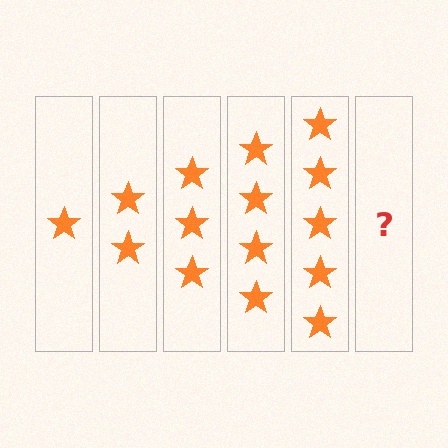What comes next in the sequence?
The next element should be 6 stars.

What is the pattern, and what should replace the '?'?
The pattern is that each step adds one more star. The '?' should be 6 stars.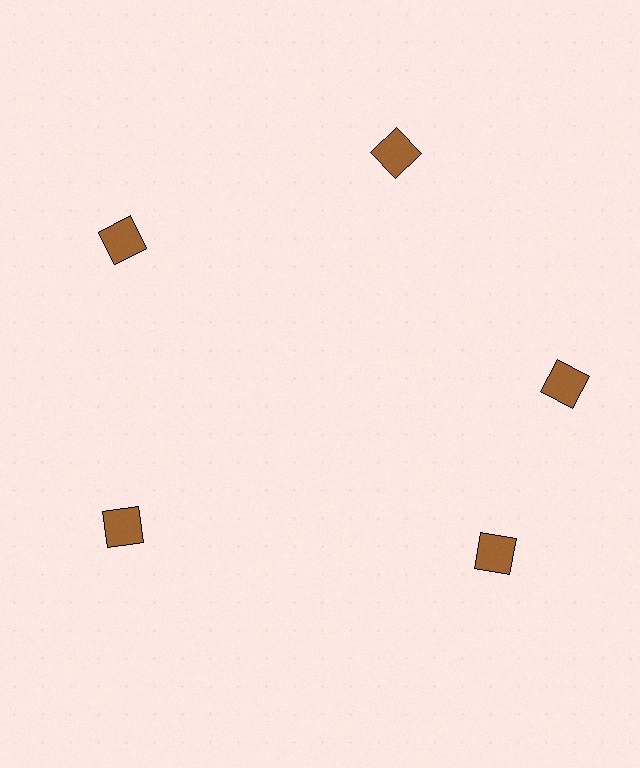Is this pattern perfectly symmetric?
No. The 5 brown squares are arranged in a ring, but one element near the 5 o'clock position is rotated out of alignment along the ring, breaking the 5-fold rotational symmetry.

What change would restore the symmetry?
The symmetry would be restored by rotating it back into even spacing with its neighbors so that all 5 squares sit at equal angles and equal distance from the center.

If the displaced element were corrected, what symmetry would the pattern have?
It would have 5-fold rotational symmetry — the pattern would map onto itself every 72 degrees.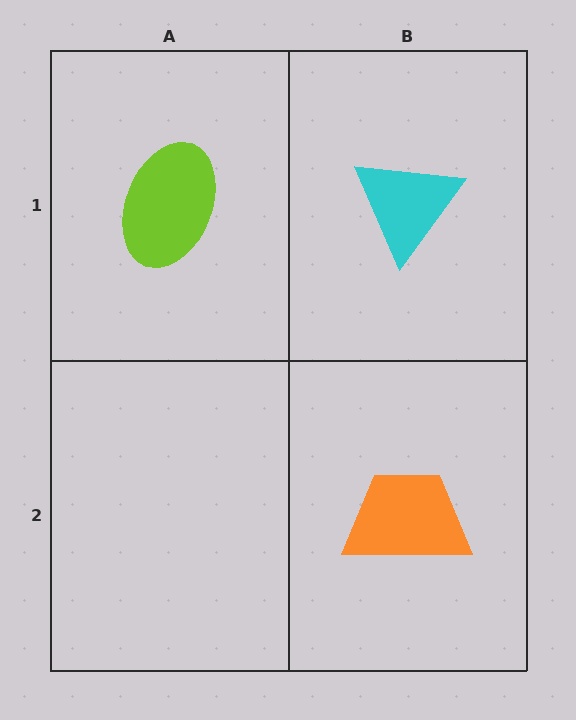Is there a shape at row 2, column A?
No, that cell is empty.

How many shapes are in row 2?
1 shape.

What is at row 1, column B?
A cyan triangle.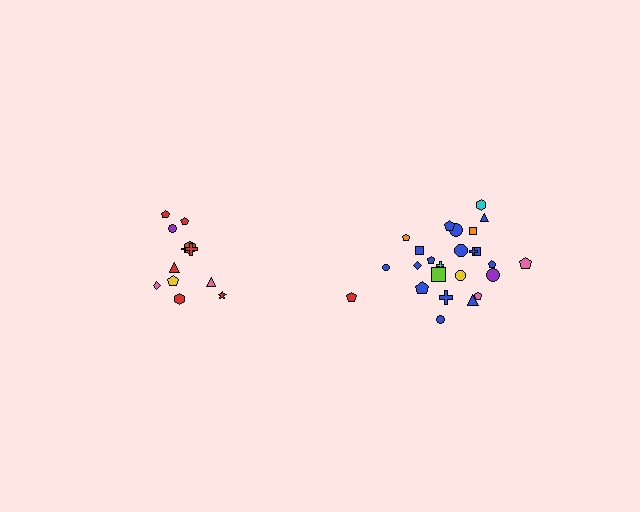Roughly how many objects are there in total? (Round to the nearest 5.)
Roughly 35 objects in total.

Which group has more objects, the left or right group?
The right group.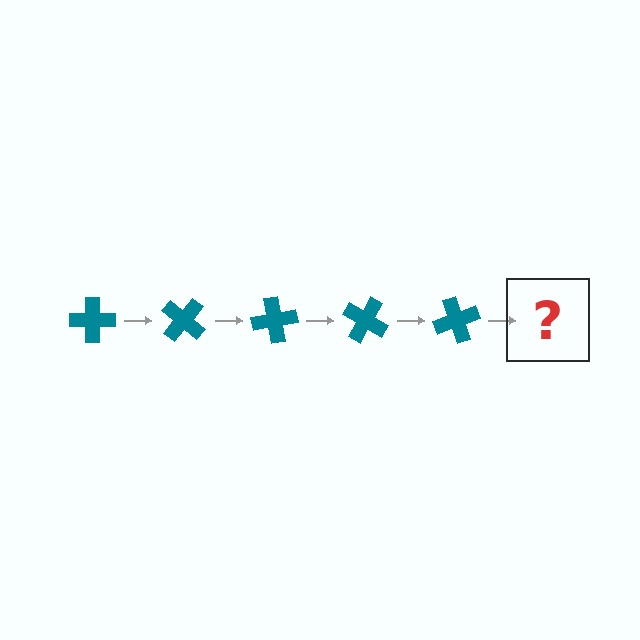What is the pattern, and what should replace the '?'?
The pattern is that the cross rotates 40 degrees each step. The '?' should be a teal cross rotated 200 degrees.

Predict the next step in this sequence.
The next step is a teal cross rotated 200 degrees.